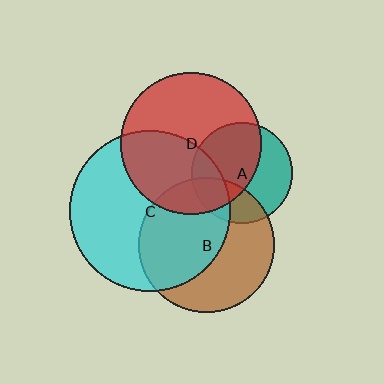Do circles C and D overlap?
Yes.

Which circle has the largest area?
Circle C (cyan).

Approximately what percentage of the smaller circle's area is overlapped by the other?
Approximately 40%.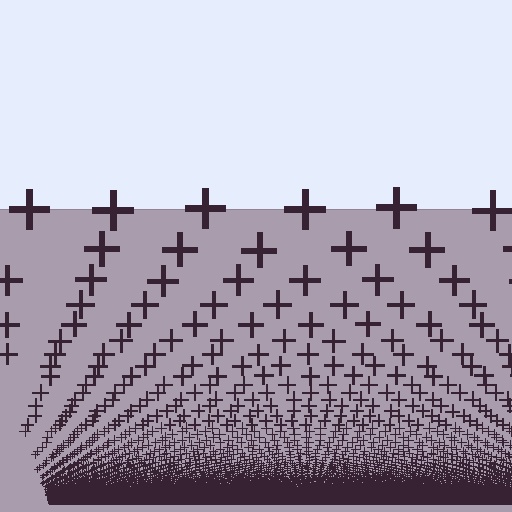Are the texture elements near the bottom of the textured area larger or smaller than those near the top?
Smaller. The gradient is inverted — elements near the bottom are smaller and denser.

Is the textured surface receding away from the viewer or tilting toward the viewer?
The surface appears to tilt toward the viewer. Texture elements get larger and sparser toward the top.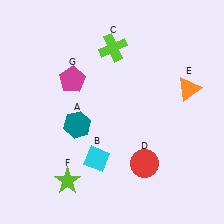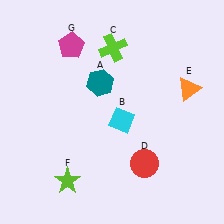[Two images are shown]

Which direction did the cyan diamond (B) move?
The cyan diamond (B) moved up.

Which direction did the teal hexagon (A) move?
The teal hexagon (A) moved up.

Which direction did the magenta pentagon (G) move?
The magenta pentagon (G) moved up.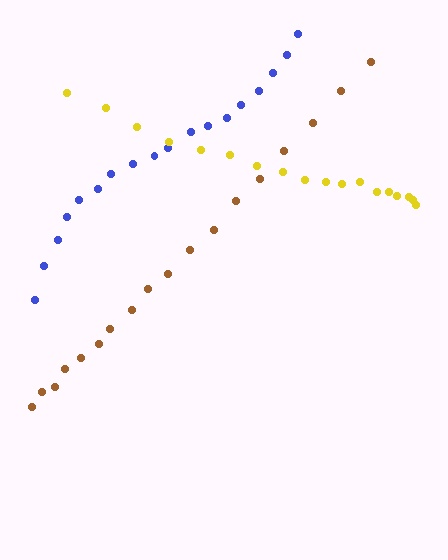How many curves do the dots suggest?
There are 3 distinct paths.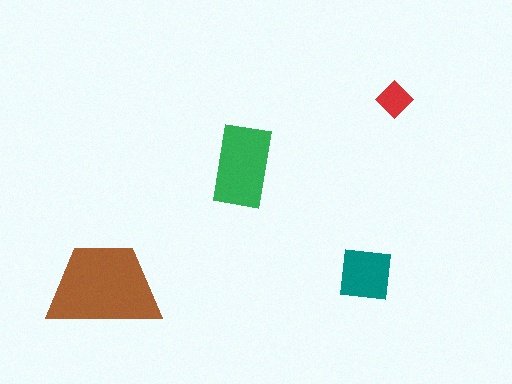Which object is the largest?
The brown trapezoid.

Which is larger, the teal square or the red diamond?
The teal square.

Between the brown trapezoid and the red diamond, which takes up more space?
The brown trapezoid.